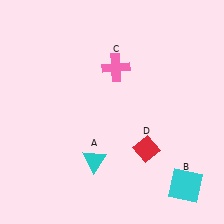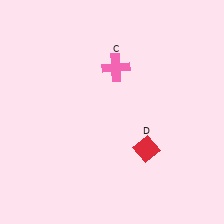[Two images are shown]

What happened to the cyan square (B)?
The cyan square (B) was removed in Image 2. It was in the bottom-right area of Image 1.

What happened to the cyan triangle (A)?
The cyan triangle (A) was removed in Image 2. It was in the bottom-left area of Image 1.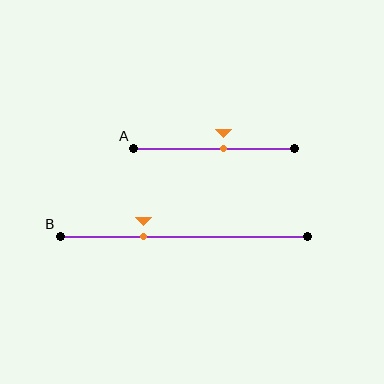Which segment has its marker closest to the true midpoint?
Segment A has its marker closest to the true midpoint.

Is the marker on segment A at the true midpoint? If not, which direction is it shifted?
No, the marker on segment A is shifted to the right by about 6% of the segment length.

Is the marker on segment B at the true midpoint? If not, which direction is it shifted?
No, the marker on segment B is shifted to the left by about 16% of the segment length.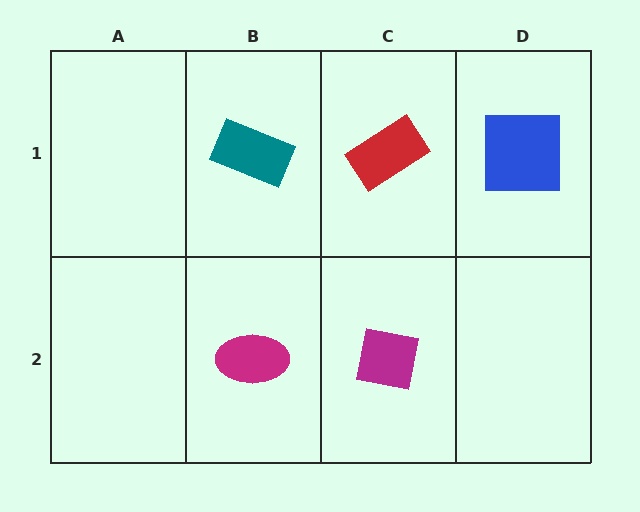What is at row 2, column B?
A magenta ellipse.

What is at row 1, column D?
A blue square.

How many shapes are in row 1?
3 shapes.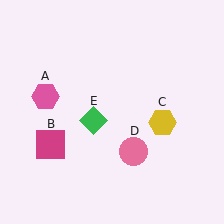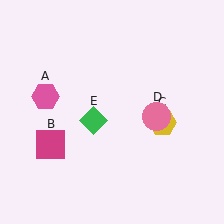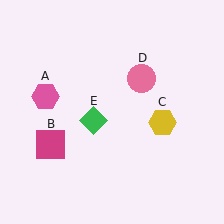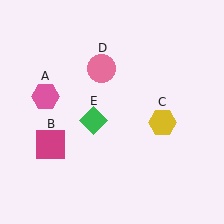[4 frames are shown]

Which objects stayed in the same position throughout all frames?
Pink hexagon (object A) and magenta square (object B) and yellow hexagon (object C) and green diamond (object E) remained stationary.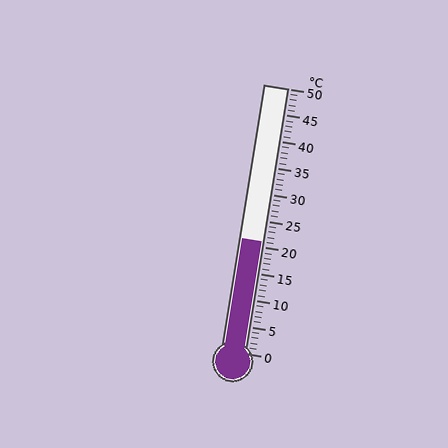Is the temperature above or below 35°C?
The temperature is below 35°C.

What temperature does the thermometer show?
The thermometer shows approximately 21°C.